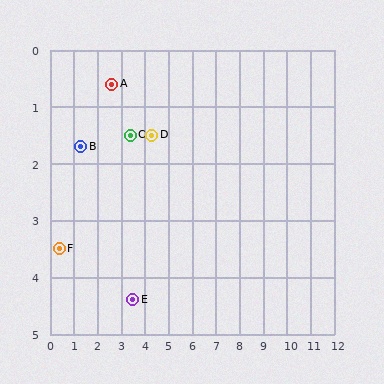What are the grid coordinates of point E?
Point E is at approximately (3.5, 4.4).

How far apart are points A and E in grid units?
Points A and E are about 3.9 grid units apart.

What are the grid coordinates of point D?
Point D is at approximately (4.3, 1.5).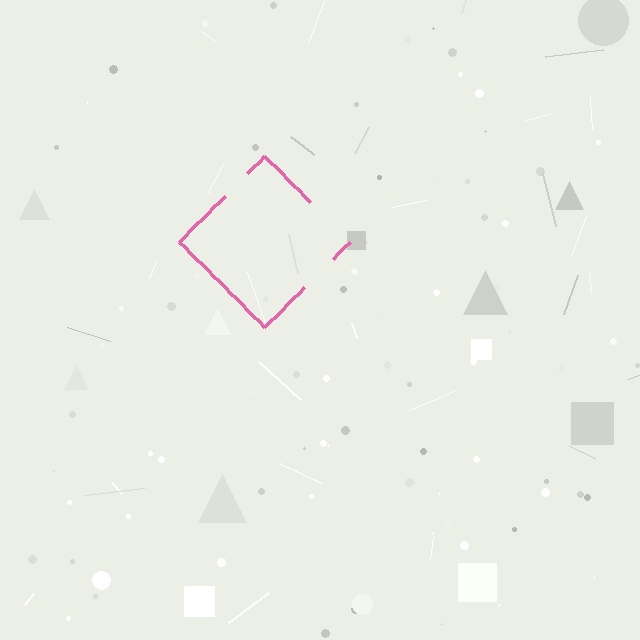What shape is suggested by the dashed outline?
The dashed outline suggests a diamond.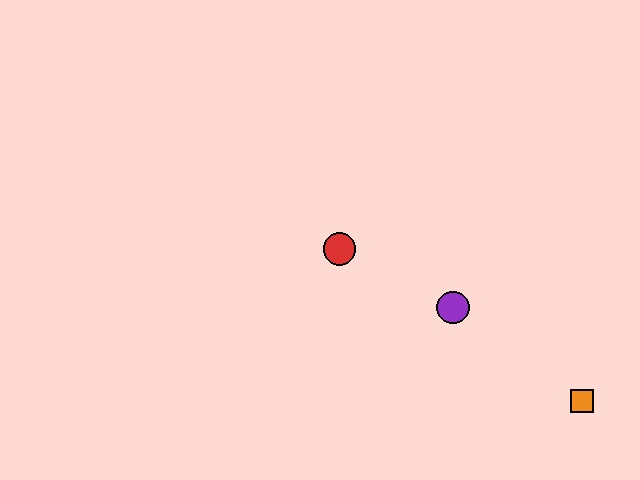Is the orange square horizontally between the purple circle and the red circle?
No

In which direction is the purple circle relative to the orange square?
The purple circle is to the left of the orange square.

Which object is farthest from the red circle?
The orange square is farthest from the red circle.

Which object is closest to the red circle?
The purple circle is closest to the red circle.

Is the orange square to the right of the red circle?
Yes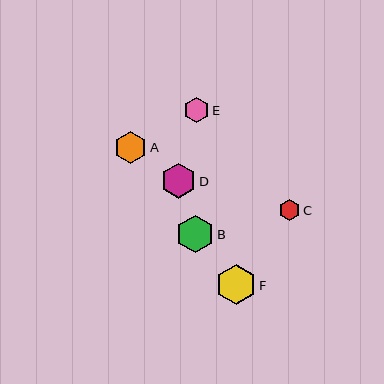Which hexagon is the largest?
Hexagon F is the largest with a size of approximately 40 pixels.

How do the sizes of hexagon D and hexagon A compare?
Hexagon D and hexagon A are approximately the same size.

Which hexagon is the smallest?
Hexagon C is the smallest with a size of approximately 21 pixels.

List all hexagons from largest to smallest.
From largest to smallest: F, B, D, A, E, C.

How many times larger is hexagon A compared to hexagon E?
Hexagon A is approximately 1.3 times the size of hexagon E.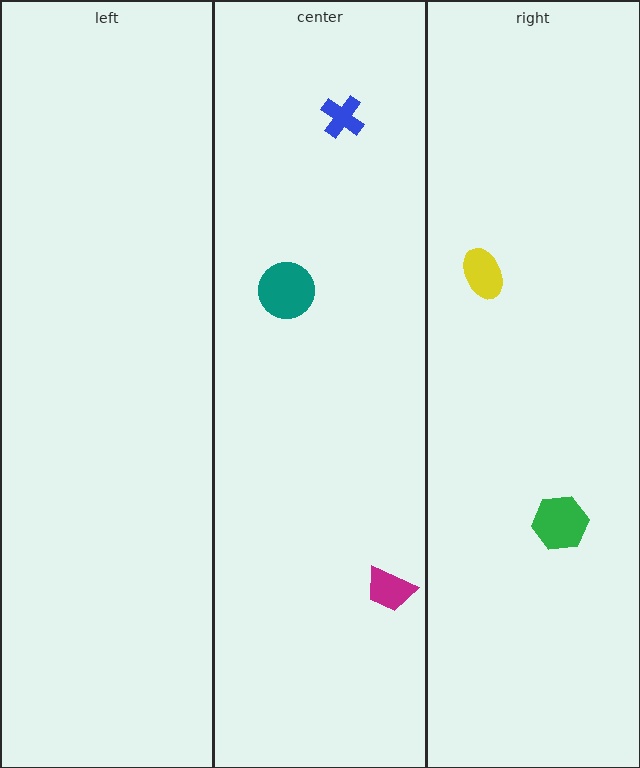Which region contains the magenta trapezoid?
The center region.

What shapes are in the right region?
The green hexagon, the yellow ellipse.